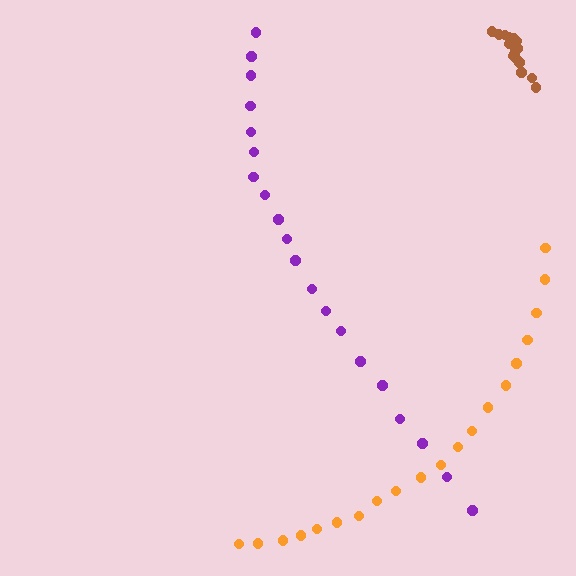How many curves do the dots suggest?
There are 3 distinct paths.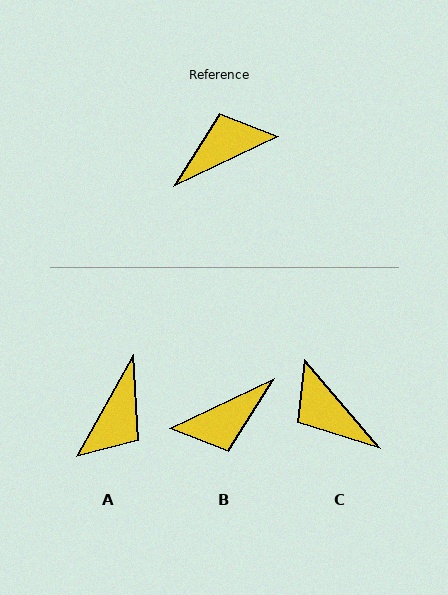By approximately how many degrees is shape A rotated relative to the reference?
Approximately 144 degrees clockwise.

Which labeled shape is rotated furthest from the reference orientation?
B, about 180 degrees away.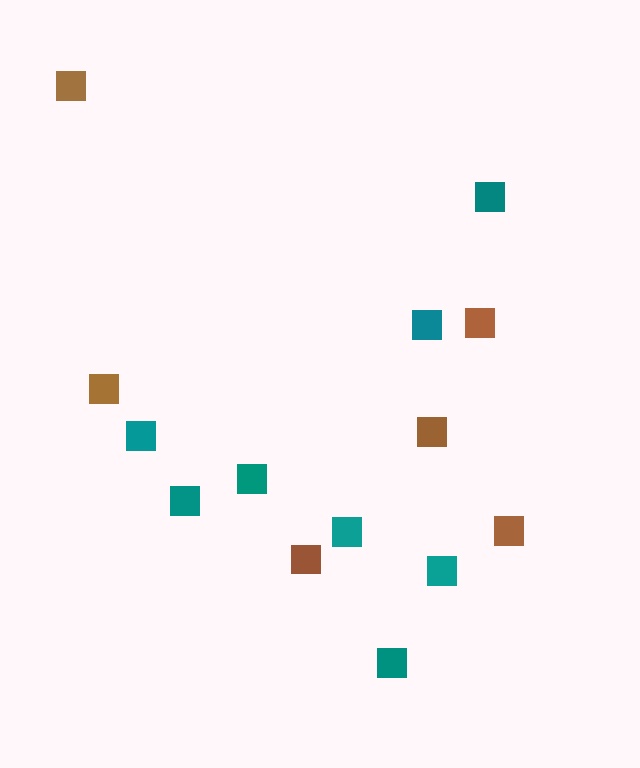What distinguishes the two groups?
There are 2 groups: one group of brown squares (6) and one group of teal squares (8).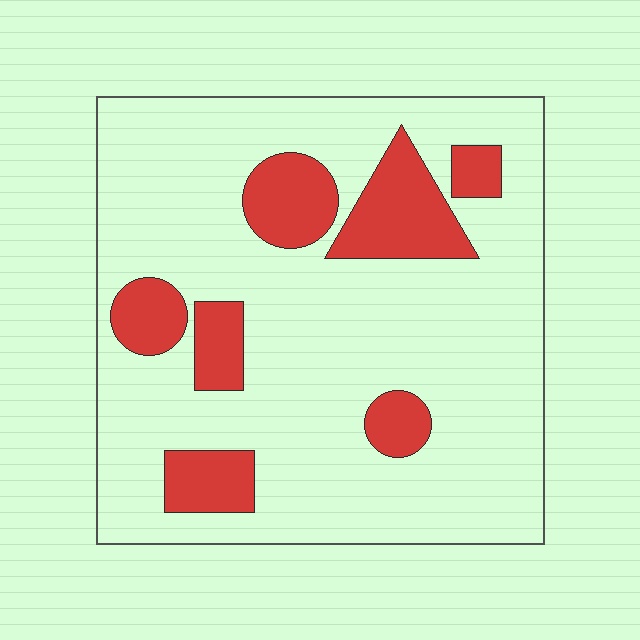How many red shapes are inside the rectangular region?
7.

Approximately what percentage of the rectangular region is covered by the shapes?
Approximately 20%.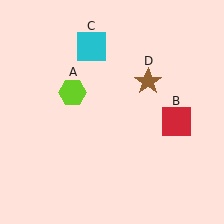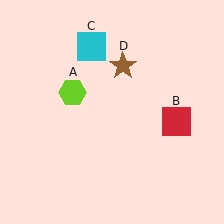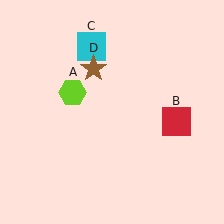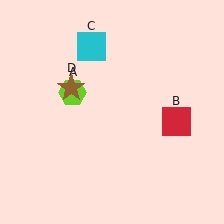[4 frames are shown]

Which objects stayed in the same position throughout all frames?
Lime hexagon (object A) and red square (object B) and cyan square (object C) remained stationary.